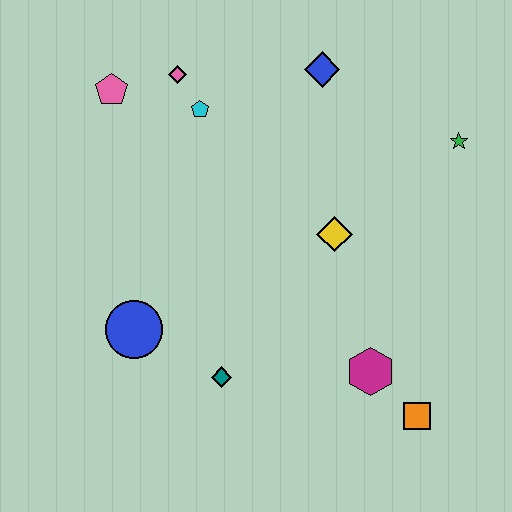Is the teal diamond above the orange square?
Yes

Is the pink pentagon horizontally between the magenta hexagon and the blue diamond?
No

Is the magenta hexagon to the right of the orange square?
No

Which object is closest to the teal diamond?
The blue circle is closest to the teal diamond.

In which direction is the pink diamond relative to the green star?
The pink diamond is to the left of the green star.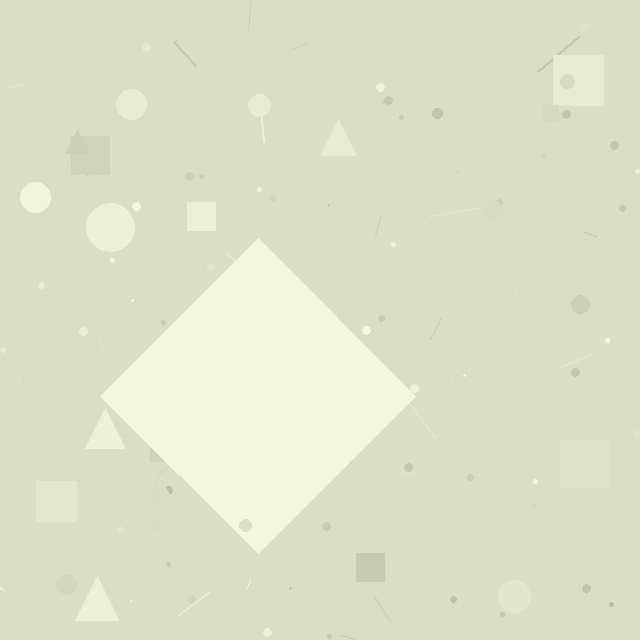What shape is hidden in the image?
A diamond is hidden in the image.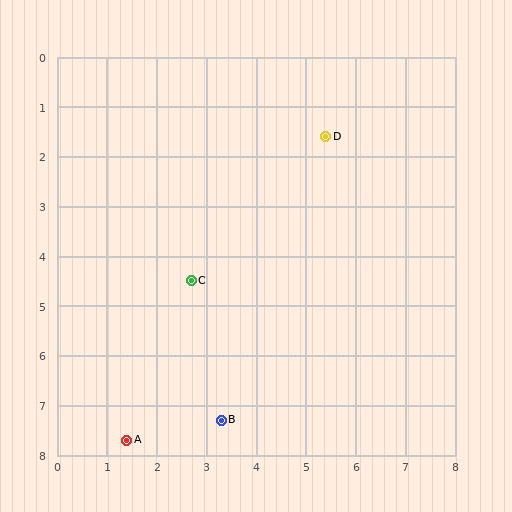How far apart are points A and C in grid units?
Points A and C are about 3.5 grid units apart.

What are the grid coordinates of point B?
Point B is at approximately (3.3, 7.3).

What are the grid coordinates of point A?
Point A is at approximately (1.4, 7.7).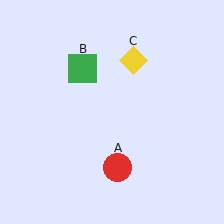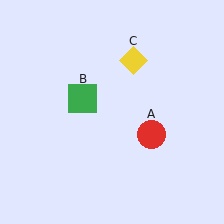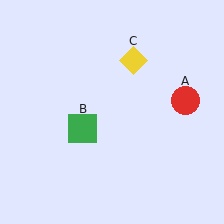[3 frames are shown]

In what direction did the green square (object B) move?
The green square (object B) moved down.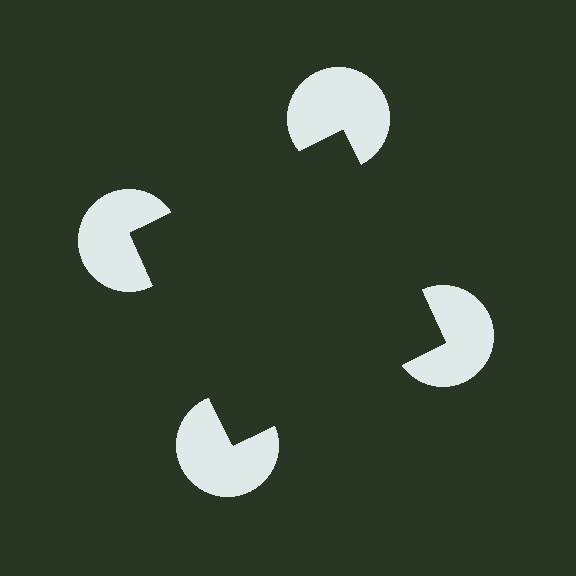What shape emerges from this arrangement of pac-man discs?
An illusory square — its edges are inferred from the aligned wedge cuts in the pac-man discs, not physically drawn.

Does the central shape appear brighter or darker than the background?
It typically appears slightly darker than the background, even though no actual brightness change is drawn.